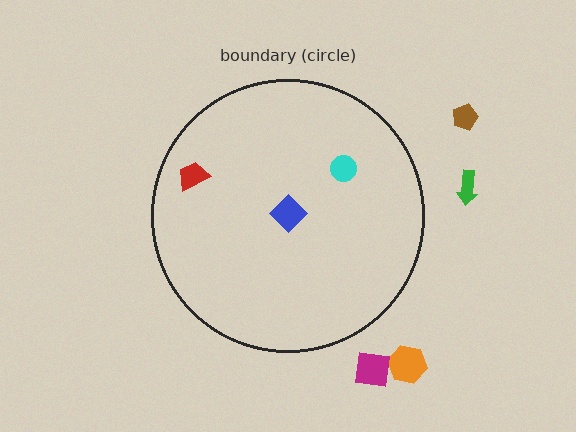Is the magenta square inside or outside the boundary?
Outside.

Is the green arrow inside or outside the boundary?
Outside.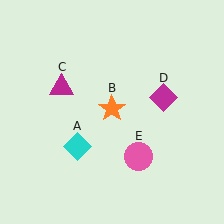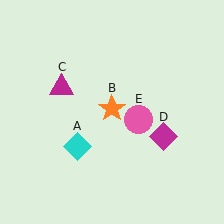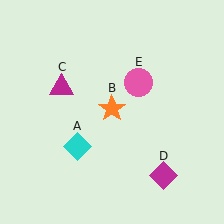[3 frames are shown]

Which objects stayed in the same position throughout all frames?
Cyan diamond (object A) and orange star (object B) and magenta triangle (object C) remained stationary.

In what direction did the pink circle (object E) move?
The pink circle (object E) moved up.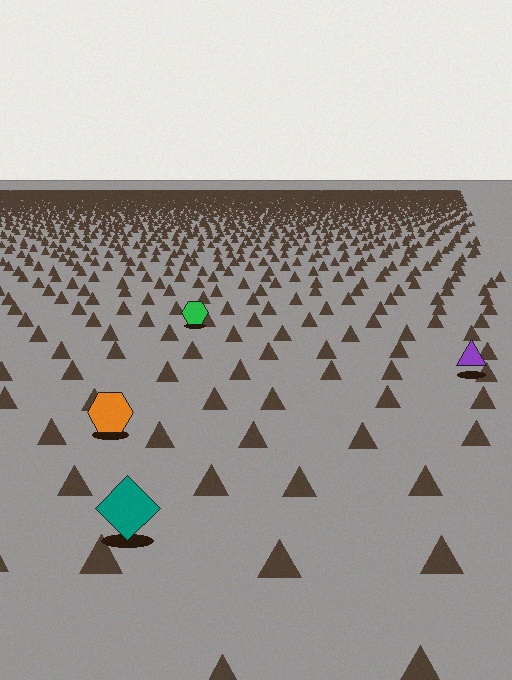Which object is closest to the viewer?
The teal diamond is closest. The texture marks near it are larger and more spread out.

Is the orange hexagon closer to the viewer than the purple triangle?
Yes. The orange hexagon is closer — you can tell from the texture gradient: the ground texture is coarser near it.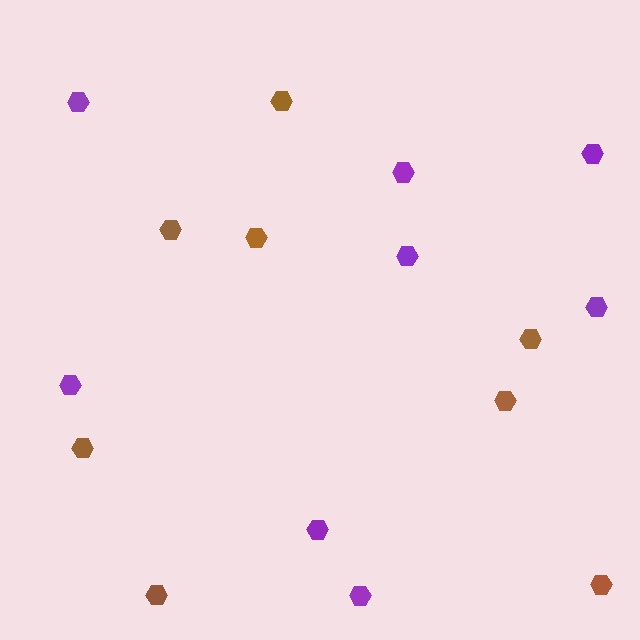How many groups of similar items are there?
There are 2 groups: one group of brown hexagons (8) and one group of purple hexagons (8).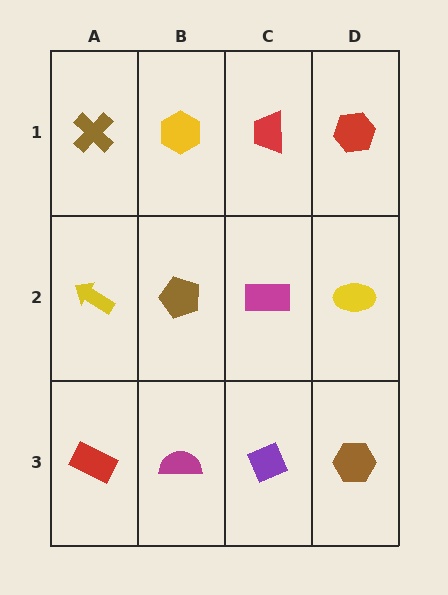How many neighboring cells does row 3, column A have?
2.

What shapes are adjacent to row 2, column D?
A red hexagon (row 1, column D), a brown hexagon (row 3, column D), a magenta rectangle (row 2, column C).